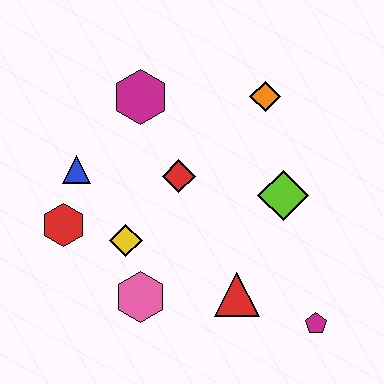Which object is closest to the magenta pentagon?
The red triangle is closest to the magenta pentagon.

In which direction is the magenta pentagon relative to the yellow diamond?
The magenta pentagon is to the right of the yellow diamond.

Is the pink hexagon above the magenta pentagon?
Yes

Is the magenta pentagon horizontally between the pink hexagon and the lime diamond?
No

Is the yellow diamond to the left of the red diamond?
Yes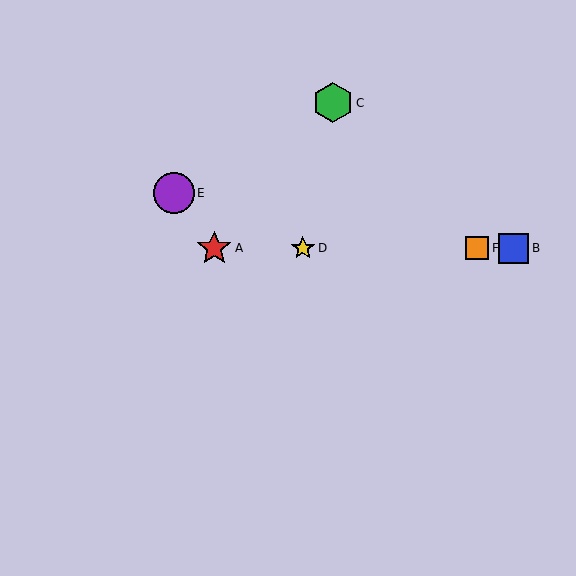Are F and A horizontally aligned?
Yes, both are at y≈248.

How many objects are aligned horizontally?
4 objects (A, B, D, F) are aligned horizontally.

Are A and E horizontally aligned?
No, A is at y≈248 and E is at y≈193.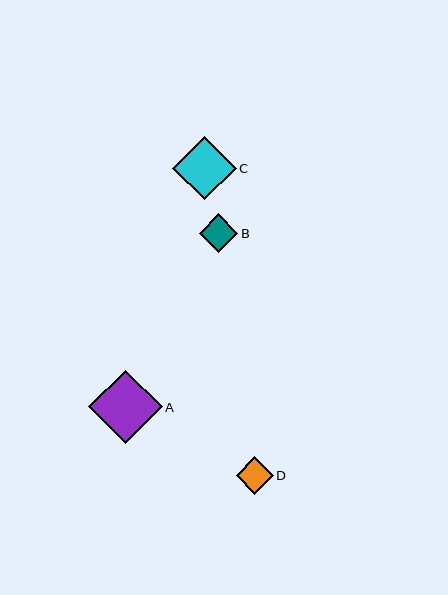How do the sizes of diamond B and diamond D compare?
Diamond B and diamond D are approximately the same size.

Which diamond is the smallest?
Diamond D is the smallest with a size of approximately 37 pixels.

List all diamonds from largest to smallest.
From largest to smallest: A, C, B, D.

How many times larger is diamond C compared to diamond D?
Diamond C is approximately 1.7 times the size of diamond D.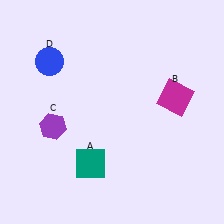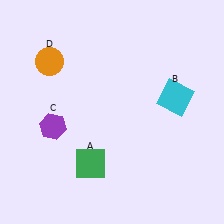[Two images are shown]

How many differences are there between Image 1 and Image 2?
There are 3 differences between the two images.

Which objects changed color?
A changed from teal to green. B changed from magenta to cyan. D changed from blue to orange.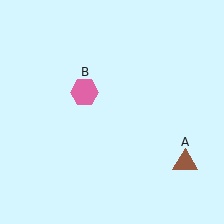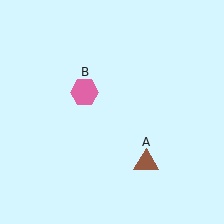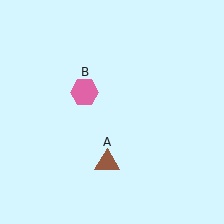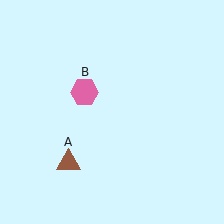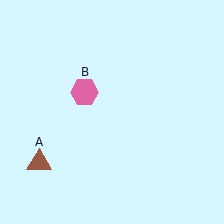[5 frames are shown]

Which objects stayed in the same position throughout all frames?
Pink hexagon (object B) remained stationary.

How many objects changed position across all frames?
1 object changed position: brown triangle (object A).